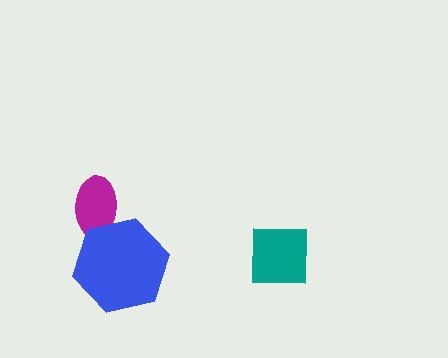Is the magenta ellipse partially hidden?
Yes, it is partially covered by another shape.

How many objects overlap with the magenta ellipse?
1 object overlaps with the magenta ellipse.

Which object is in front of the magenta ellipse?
The blue hexagon is in front of the magenta ellipse.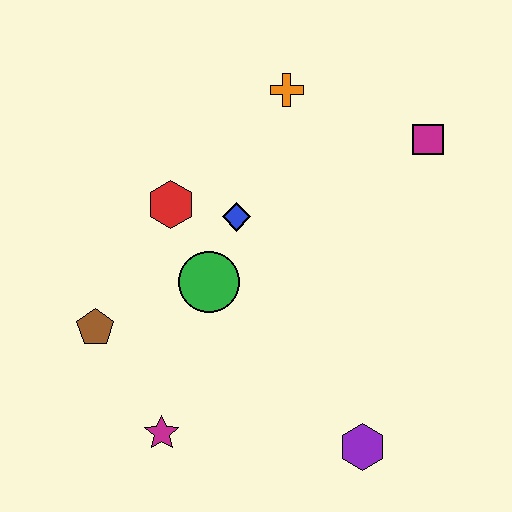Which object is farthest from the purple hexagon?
The orange cross is farthest from the purple hexagon.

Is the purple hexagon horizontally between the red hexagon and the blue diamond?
No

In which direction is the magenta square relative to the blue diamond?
The magenta square is to the right of the blue diamond.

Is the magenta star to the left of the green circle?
Yes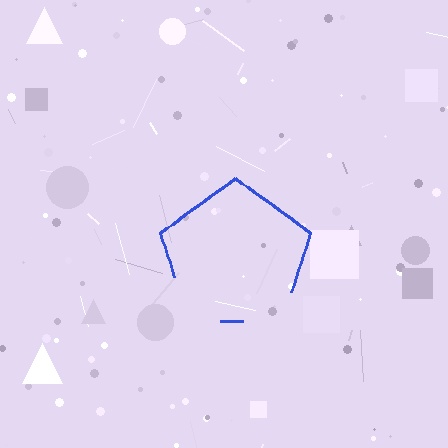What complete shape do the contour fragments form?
The contour fragments form a pentagon.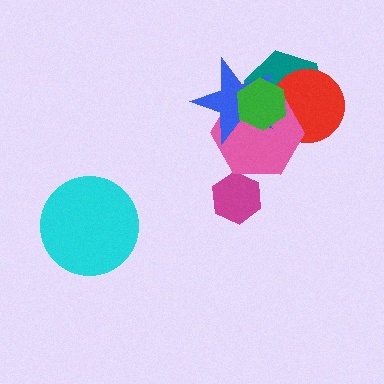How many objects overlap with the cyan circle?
0 objects overlap with the cyan circle.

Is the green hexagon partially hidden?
No, no other shape covers it.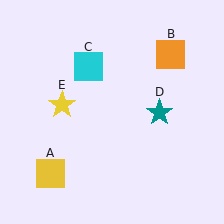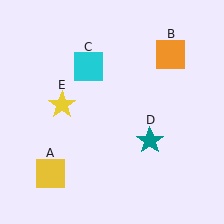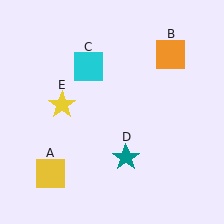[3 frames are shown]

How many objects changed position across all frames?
1 object changed position: teal star (object D).